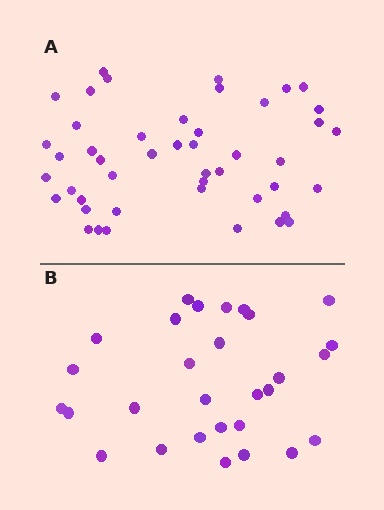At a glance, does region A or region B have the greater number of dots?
Region A (the top region) has more dots.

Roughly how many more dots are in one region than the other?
Region A has approximately 15 more dots than region B.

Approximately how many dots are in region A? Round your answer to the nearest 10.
About 50 dots. (The exact count is 46, which rounds to 50.)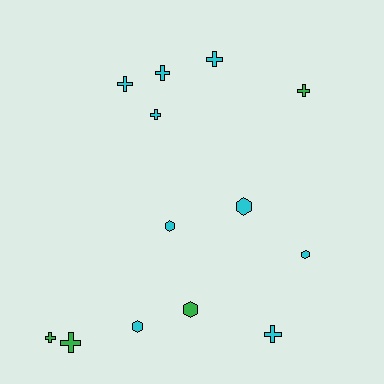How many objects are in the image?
There are 13 objects.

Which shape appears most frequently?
Cross, with 8 objects.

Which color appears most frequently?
Cyan, with 9 objects.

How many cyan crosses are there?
There are 5 cyan crosses.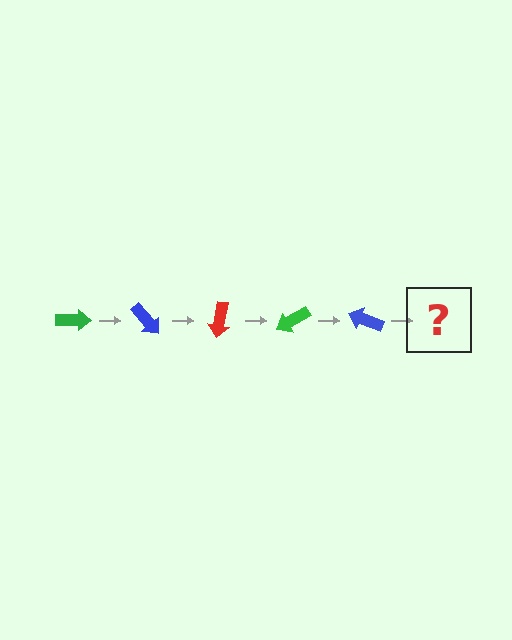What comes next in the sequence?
The next element should be a red arrow, rotated 250 degrees from the start.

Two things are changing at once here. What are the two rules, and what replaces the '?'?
The two rules are that it rotates 50 degrees each step and the color cycles through green, blue, and red. The '?' should be a red arrow, rotated 250 degrees from the start.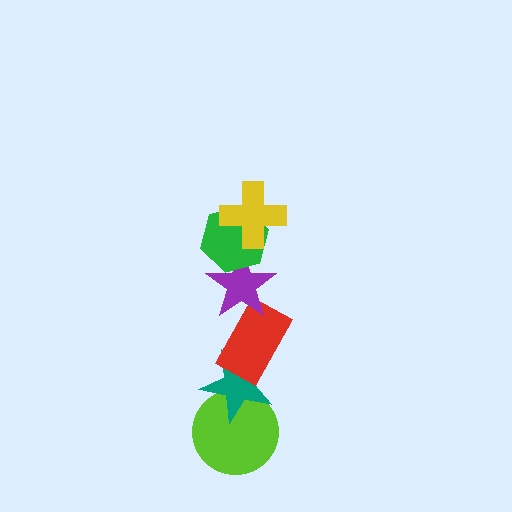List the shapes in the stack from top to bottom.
From top to bottom: the yellow cross, the green hexagon, the purple star, the red rectangle, the teal star, the lime circle.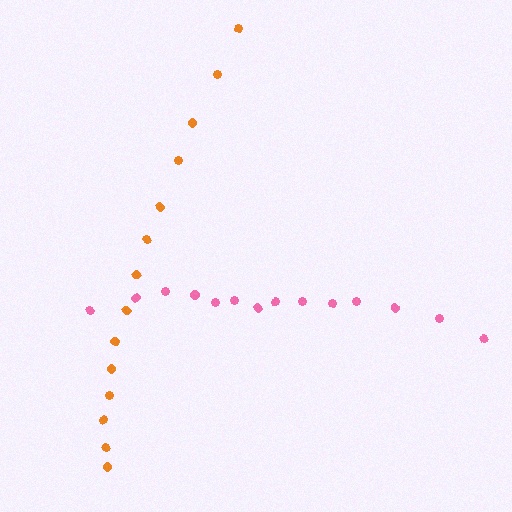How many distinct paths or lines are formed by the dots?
There are 2 distinct paths.